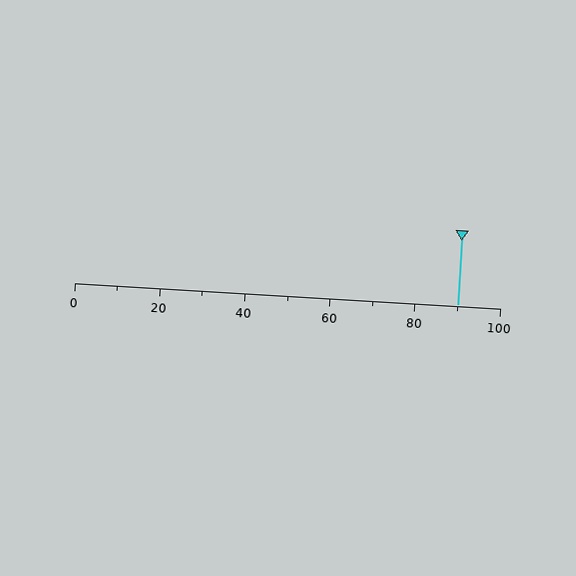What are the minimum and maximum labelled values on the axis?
The axis runs from 0 to 100.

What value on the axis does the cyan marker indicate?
The marker indicates approximately 90.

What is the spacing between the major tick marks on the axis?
The major ticks are spaced 20 apart.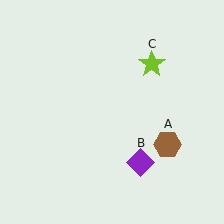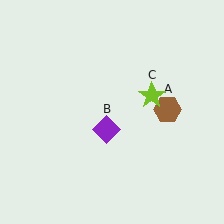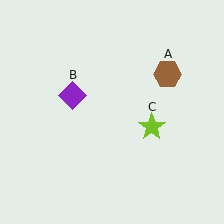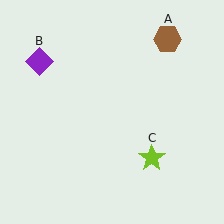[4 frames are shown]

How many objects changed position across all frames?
3 objects changed position: brown hexagon (object A), purple diamond (object B), lime star (object C).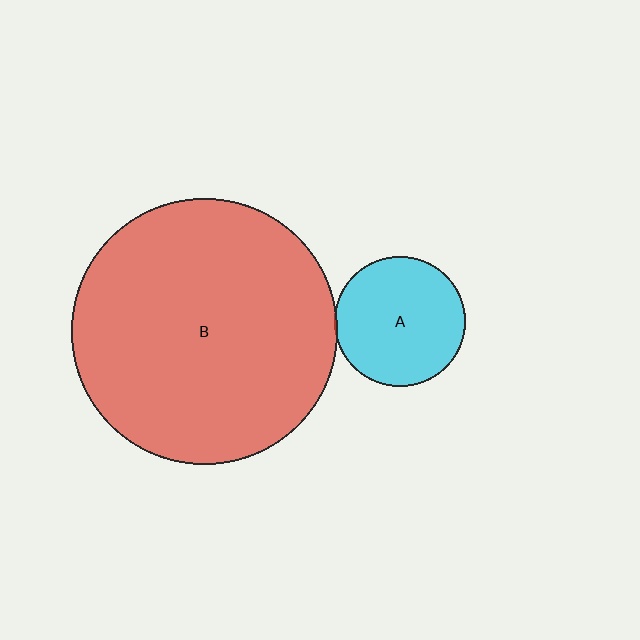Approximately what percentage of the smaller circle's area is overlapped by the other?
Approximately 5%.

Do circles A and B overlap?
Yes.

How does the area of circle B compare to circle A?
Approximately 4.1 times.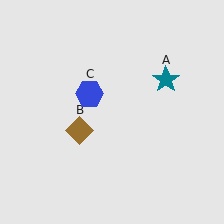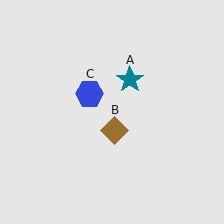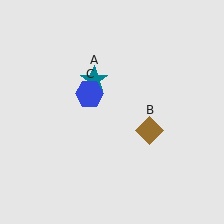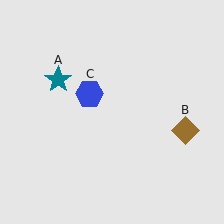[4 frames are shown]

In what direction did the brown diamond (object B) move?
The brown diamond (object B) moved right.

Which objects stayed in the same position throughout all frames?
Blue hexagon (object C) remained stationary.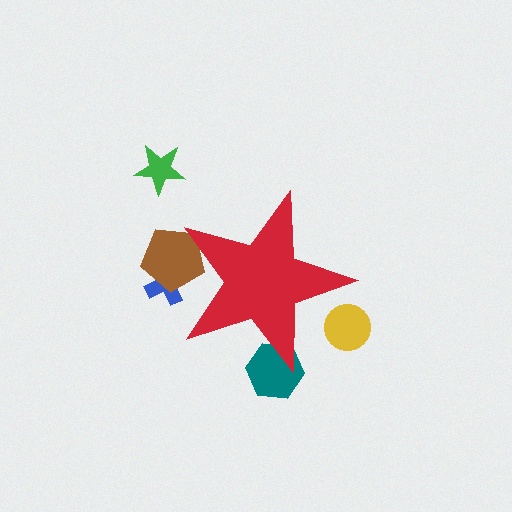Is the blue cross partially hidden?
Yes, the blue cross is partially hidden behind the red star.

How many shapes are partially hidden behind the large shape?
4 shapes are partially hidden.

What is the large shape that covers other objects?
A red star.